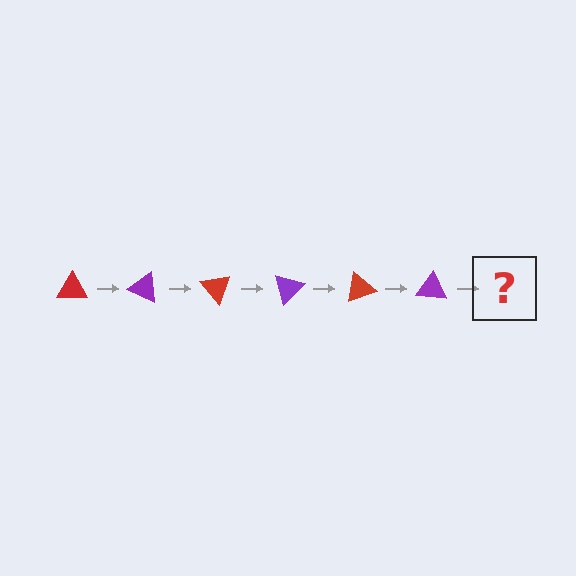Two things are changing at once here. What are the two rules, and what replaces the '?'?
The two rules are that it rotates 25 degrees each step and the color cycles through red and purple. The '?' should be a red triangle, rotated 150 degrees from the start.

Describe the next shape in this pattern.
It should be a red triangle, rotated 150 degrees from the start.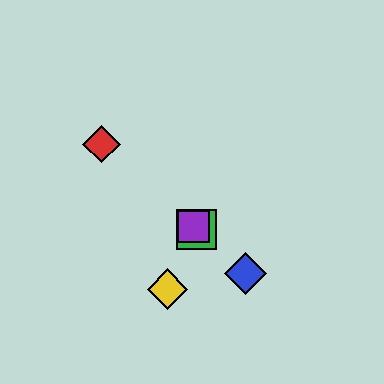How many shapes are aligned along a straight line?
4 shapes (the red diamond, the blue diamond, the green square, the purple square) are aligned along a straight line.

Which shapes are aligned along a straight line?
The red diamond, the blue diamond, the green square, the purple square are aligned along a straight line.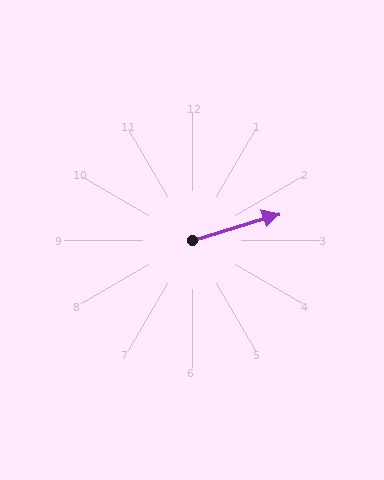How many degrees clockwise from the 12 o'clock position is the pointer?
Approximately 73 degrees.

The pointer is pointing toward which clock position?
Roughly 2 o'clock.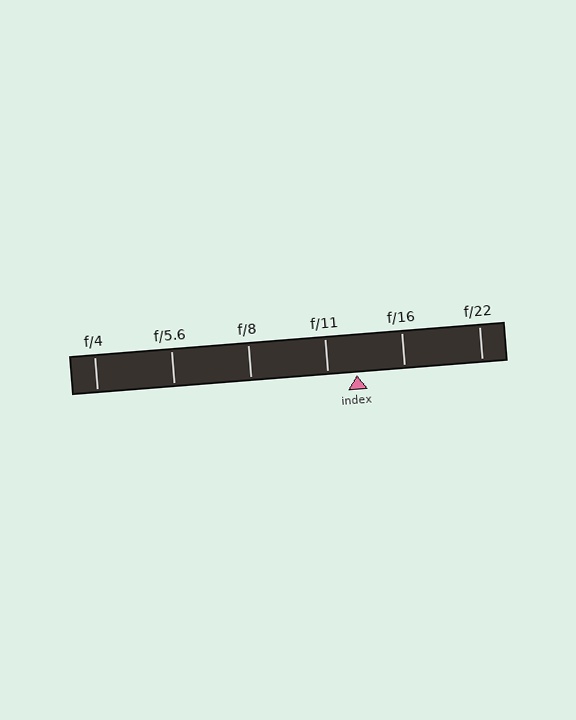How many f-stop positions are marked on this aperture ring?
There are 6 f-stop positions marked.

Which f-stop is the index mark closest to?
The index mark is closest to f/11.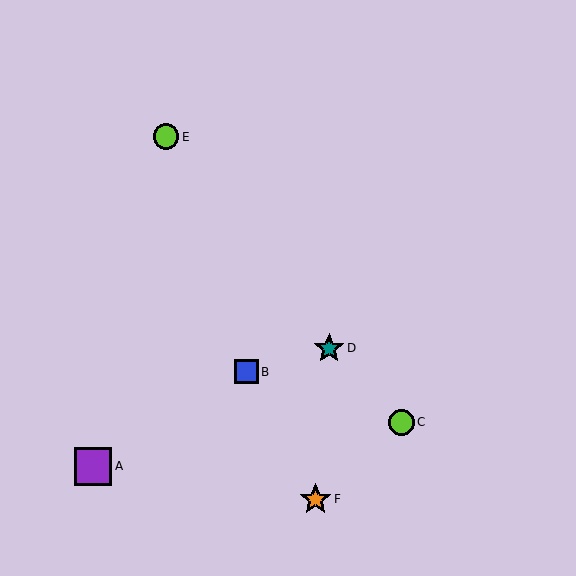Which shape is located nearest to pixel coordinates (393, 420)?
The lime circle (labeled C) at (401, 422) is nearest to that location.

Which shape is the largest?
The purple square (labeled A) is the largest.